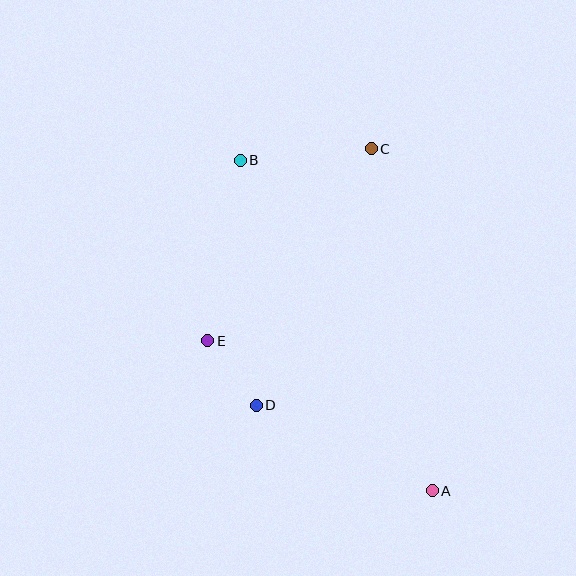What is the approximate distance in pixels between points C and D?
The distance between C and D is approximately 281 pixels.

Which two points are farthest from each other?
Points A and B are farthest from each other.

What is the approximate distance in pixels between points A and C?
The distance between A and C is approximately 347 pixels.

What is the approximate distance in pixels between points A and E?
The distance between A and E is approximately 270 pixels.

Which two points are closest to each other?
Points D and E are closest to each other.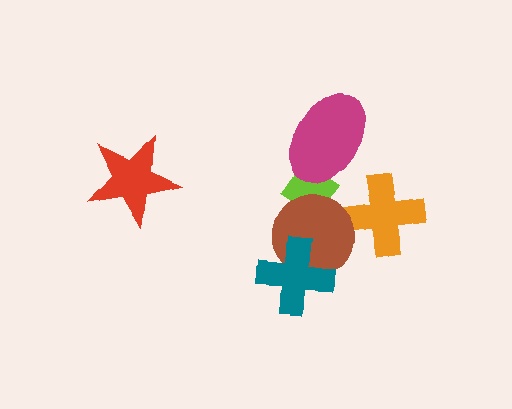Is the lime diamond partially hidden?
Yes, it is partially covered by another shape.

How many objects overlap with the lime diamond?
2 objects overlap with the lime diamond.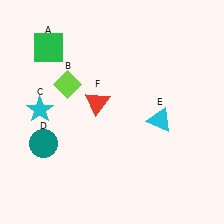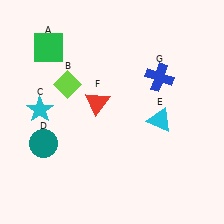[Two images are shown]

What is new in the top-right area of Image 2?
A blue cross (G) was added in the top-right area of Image 2.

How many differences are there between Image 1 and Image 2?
There is 1 difference between the two images.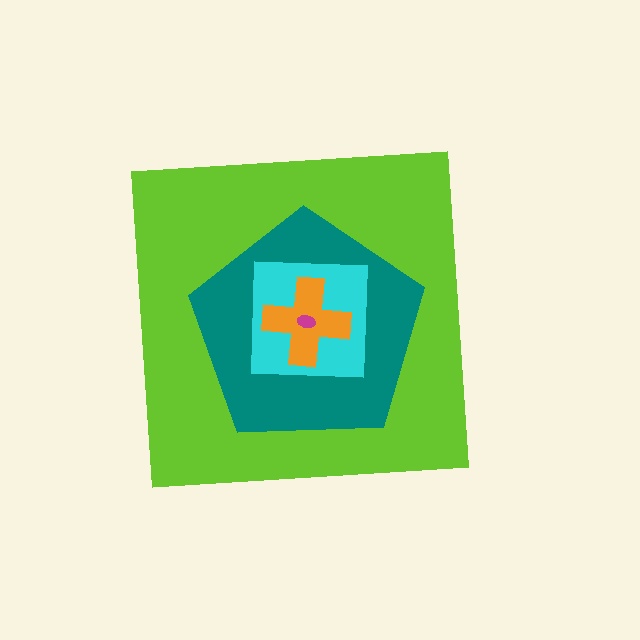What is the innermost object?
The magenta ellipse.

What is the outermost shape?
The lime square.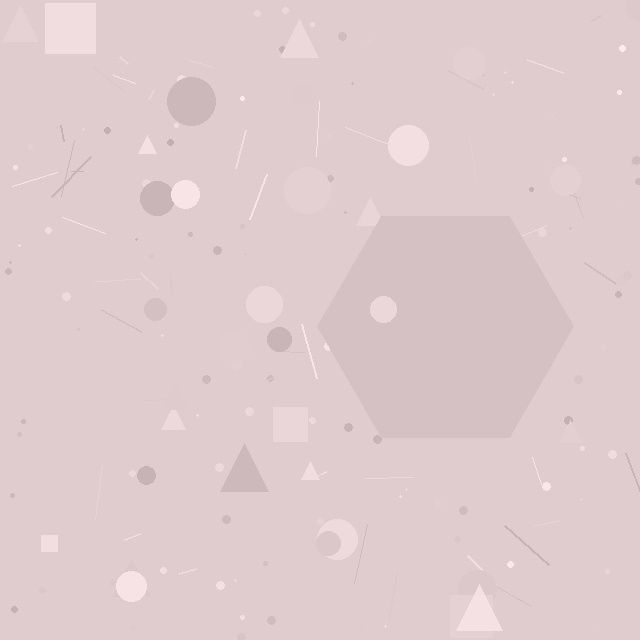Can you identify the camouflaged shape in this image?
The camouflaged shape is a hexagon.